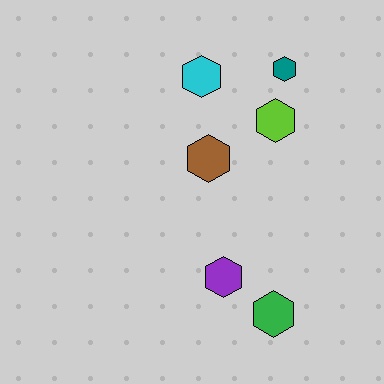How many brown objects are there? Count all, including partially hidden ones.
There is 1 brown object.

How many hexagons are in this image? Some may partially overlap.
There are 6 hexagons.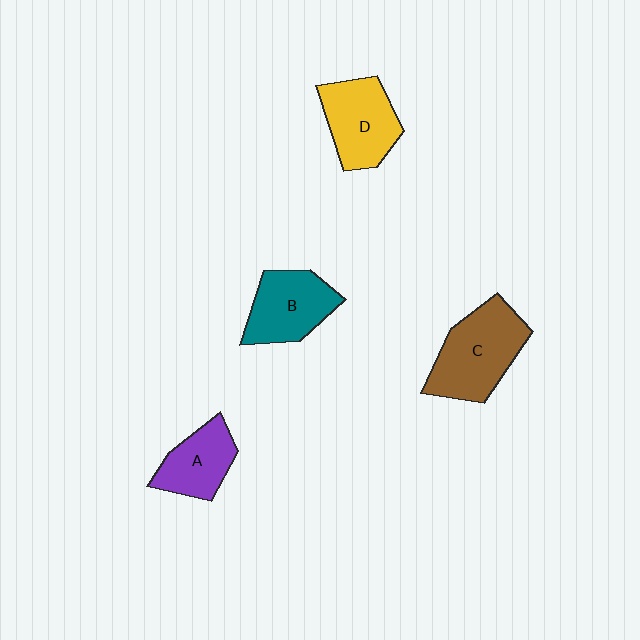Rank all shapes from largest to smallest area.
From largest to smallest: C (brown), D (yellow), B (teal), A (purple).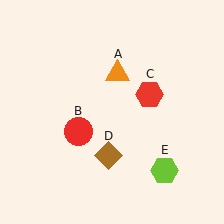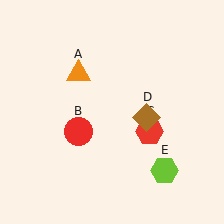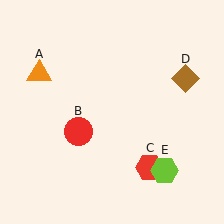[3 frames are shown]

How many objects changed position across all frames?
3 objects changed position: orange triangle (object A), red hexagon (object C), brown diamond (object D).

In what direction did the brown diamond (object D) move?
The brown diamond (object D) moved up and to the right.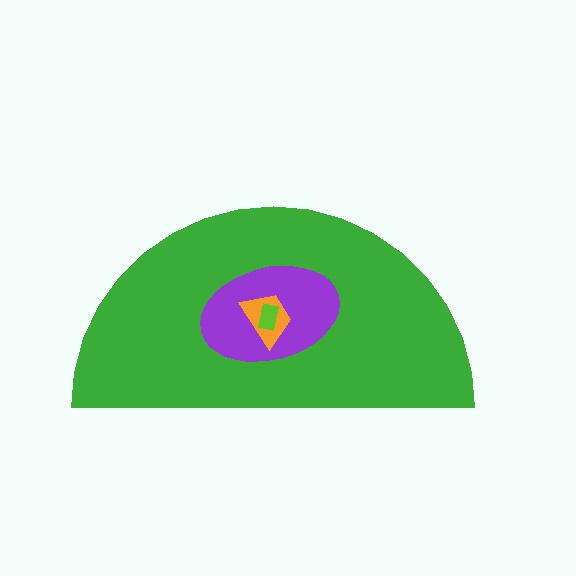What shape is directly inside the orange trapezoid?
The lime rectangle.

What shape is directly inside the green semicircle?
The purple ellipse.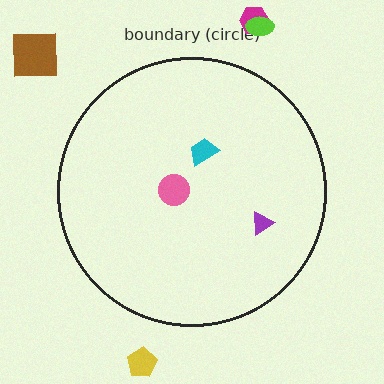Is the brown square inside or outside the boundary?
Outside.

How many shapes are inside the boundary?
3 inside, 4 outside.